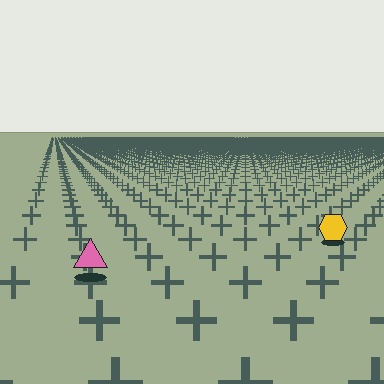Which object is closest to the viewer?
The pink triangle is closest. The texture marks near it are larger and more spread out.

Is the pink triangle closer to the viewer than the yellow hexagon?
Yes. The pink triangle is closer — you can tell from the texture gradient: the ground texture is coarser near it.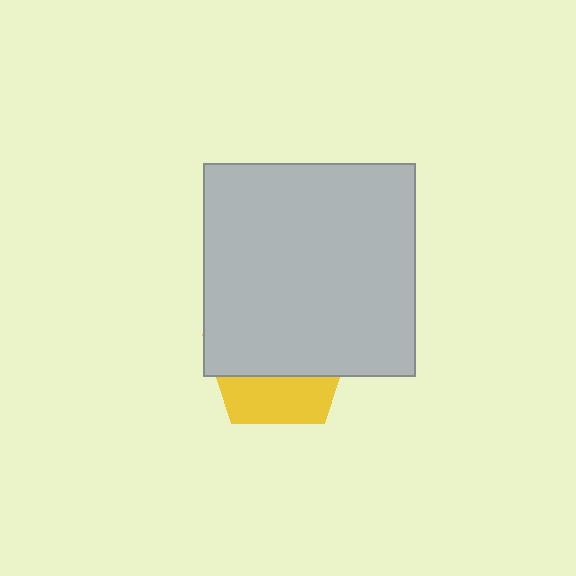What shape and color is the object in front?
The object in front is a light gray square.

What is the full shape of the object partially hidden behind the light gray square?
The partially hidden object is a yellow pentagon.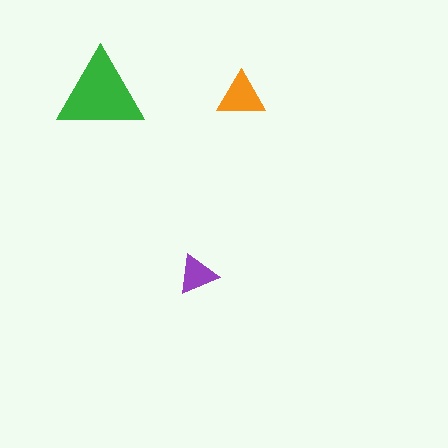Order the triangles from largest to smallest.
the green one, the orange one, the purple one.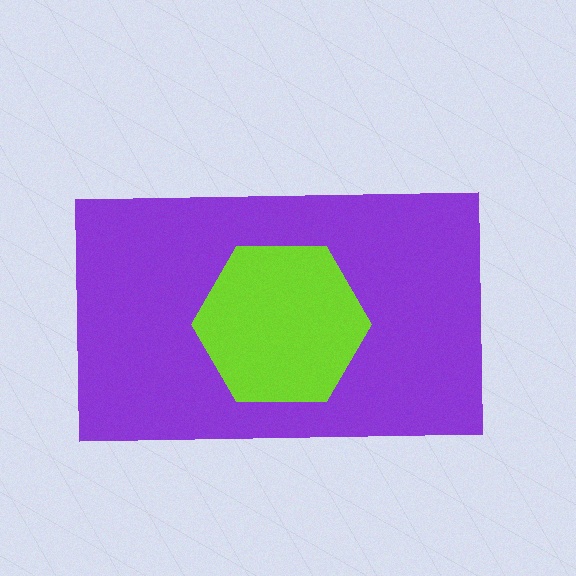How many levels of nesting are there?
2.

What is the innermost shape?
The lime hexagon.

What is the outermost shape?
The purple rectangle.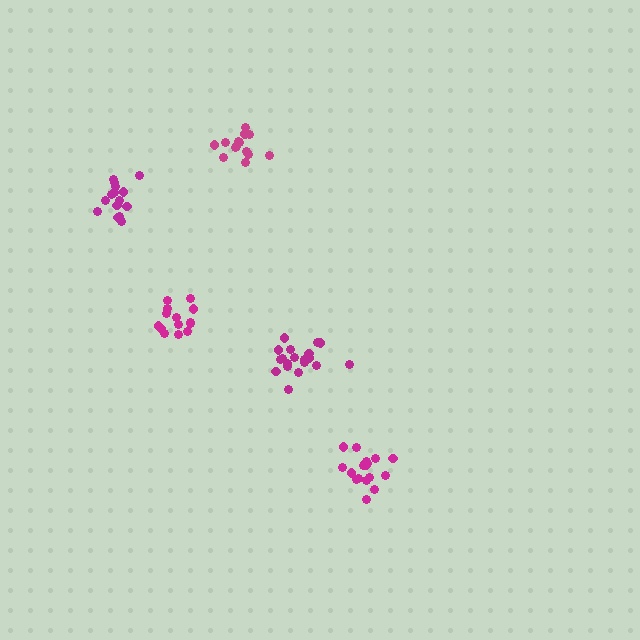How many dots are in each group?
Group 1: 18 dots, Group 2: 15 dots, Group 3: 14 dots, Group 4: 19 dots, Group 5: 14 dots (80 total).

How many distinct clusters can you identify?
There are 5 distinct clusters.